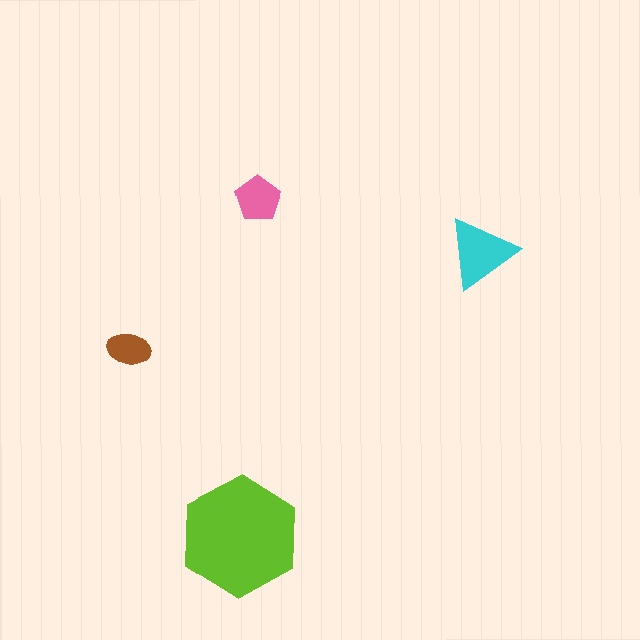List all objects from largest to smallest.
The lime hexagon, the cyan triangle, the pink pentagon, the brown ellipse.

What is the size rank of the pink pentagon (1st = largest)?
3rd.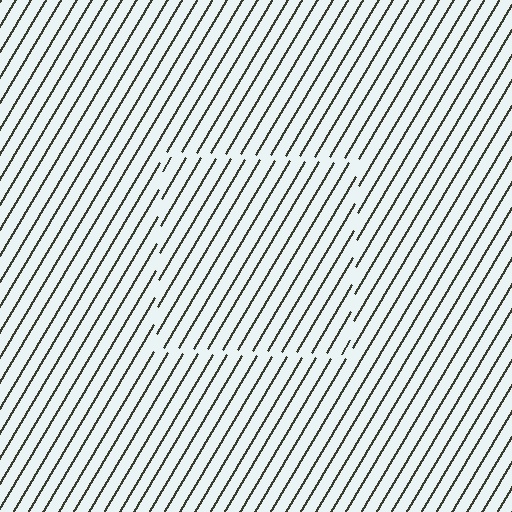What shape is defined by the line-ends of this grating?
An illusory square. The interior of the shape contains the same grating, shifted by half a period — the contour is defined by the phase discontinuity where line-ends from the inner and outer gratings abut.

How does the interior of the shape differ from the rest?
The interior of the shape contains the same grating, shifted by half a period — the contour is defined by the phase discontinuity where line-ends from the inner and outer gratings abut.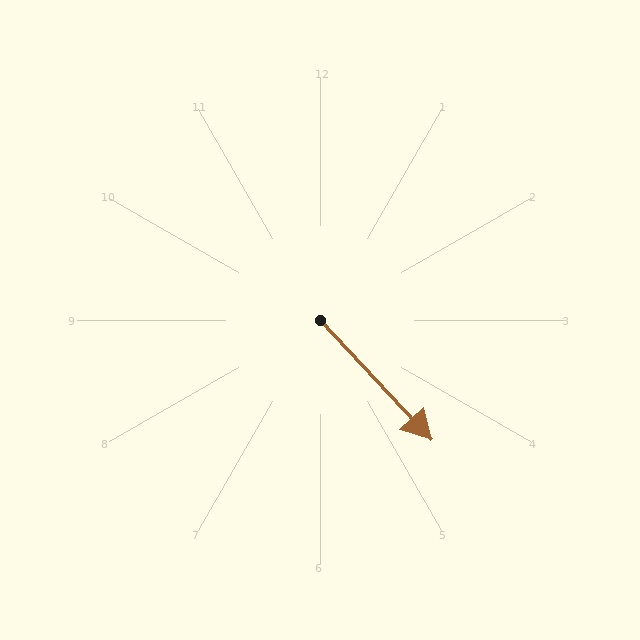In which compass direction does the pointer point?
Southeast.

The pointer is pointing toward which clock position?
Roughly 5 o'clock.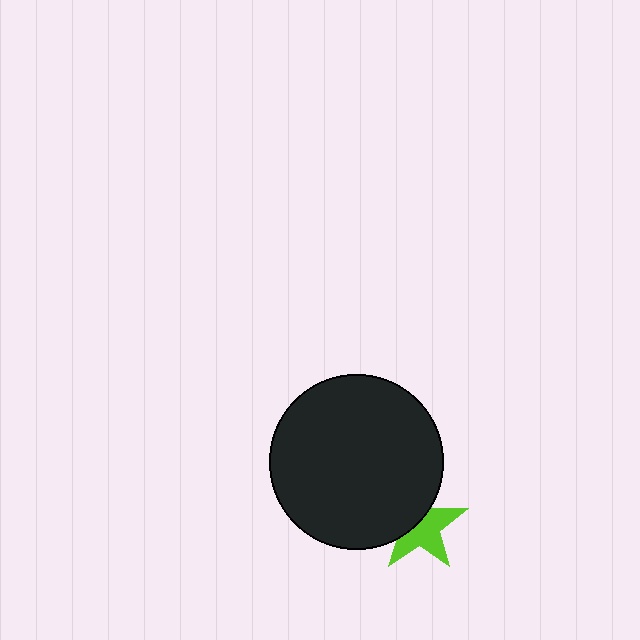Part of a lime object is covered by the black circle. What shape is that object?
It is a star.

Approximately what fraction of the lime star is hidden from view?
Roughly 42% of the lime star is hidden behind the black circle.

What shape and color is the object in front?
The object in front is a black circle.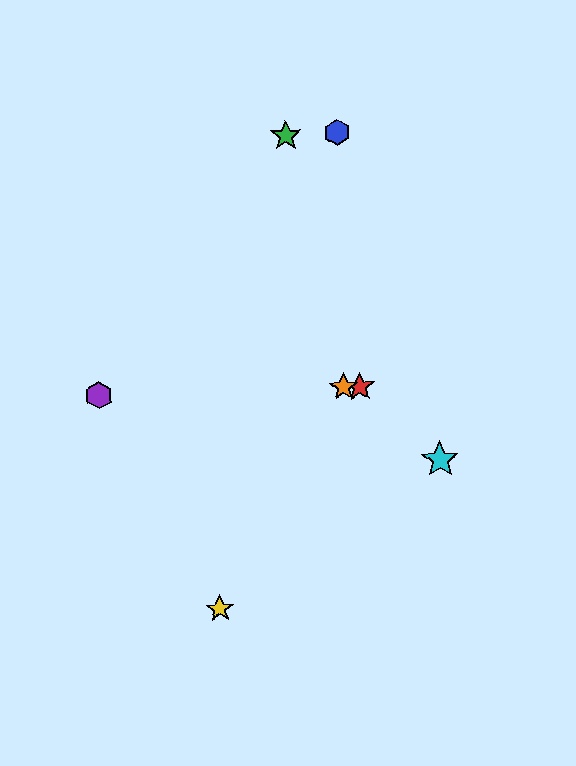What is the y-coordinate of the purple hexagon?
The purple hexagon is at y≈395.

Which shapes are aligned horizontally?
The red star, the purple hexagon, the orange star are aligned horizontally.